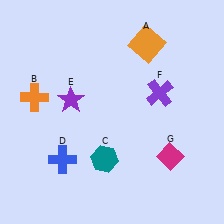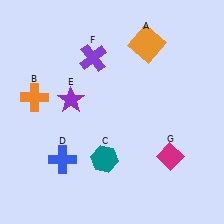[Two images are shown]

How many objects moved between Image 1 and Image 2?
1 object moved between the two images.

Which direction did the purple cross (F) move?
The purple cross (F) moved left.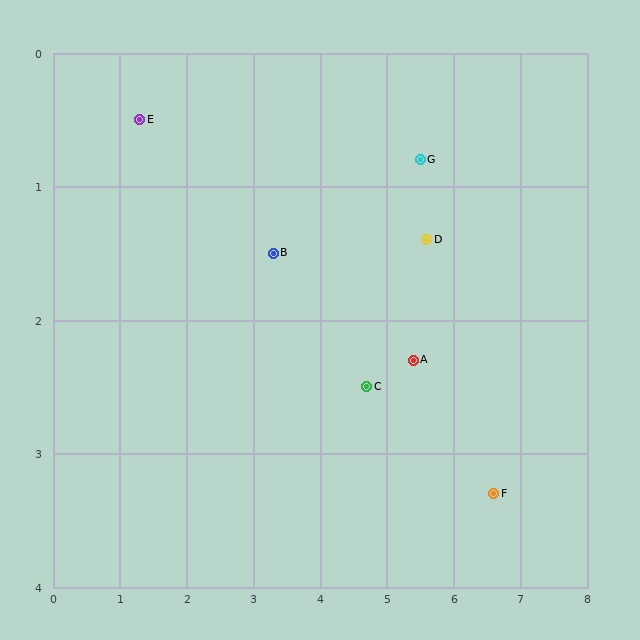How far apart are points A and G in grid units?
Points A and G are about 1.5 grid units apart.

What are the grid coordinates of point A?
Point A is at approximately (5.4, 2.3).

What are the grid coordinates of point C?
Point C is at approximately (4.7, 2.5).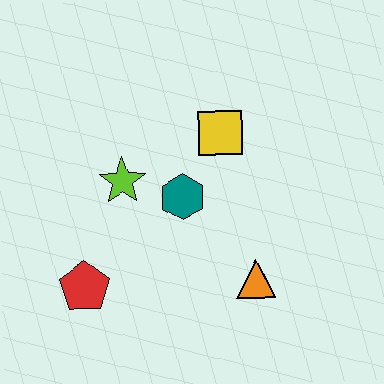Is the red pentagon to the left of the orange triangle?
Yes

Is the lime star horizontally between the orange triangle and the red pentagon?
Yes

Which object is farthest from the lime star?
The orange triangle is farthest from the lime star.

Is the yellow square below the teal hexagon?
No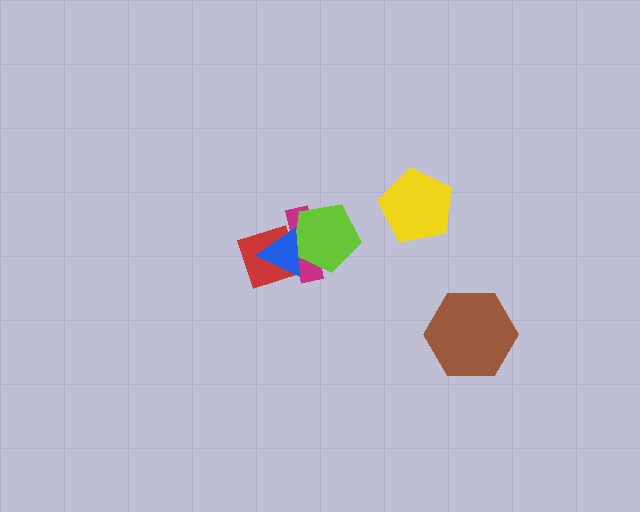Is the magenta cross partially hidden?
Yes, it is partially covered by another shape.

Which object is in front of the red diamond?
The blue triangle is in front of the red diamond.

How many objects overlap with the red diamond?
3 objects overlap with the red diamond.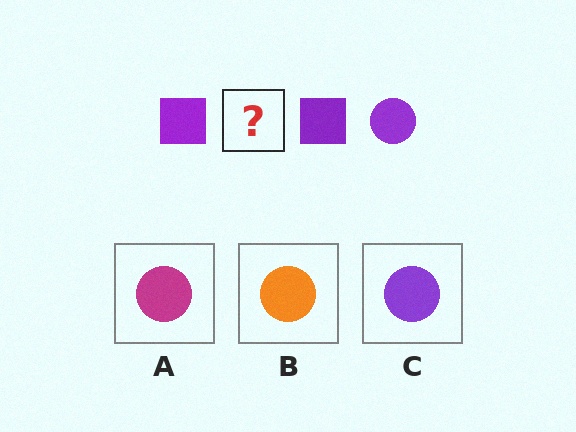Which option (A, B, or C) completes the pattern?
C.